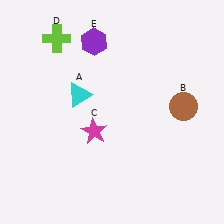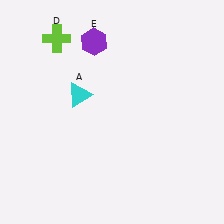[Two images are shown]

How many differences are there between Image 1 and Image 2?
There are 2 differences between the two images.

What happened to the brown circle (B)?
The brown circle (B) was removed in Image 2. It was in the top-right area of Image 1.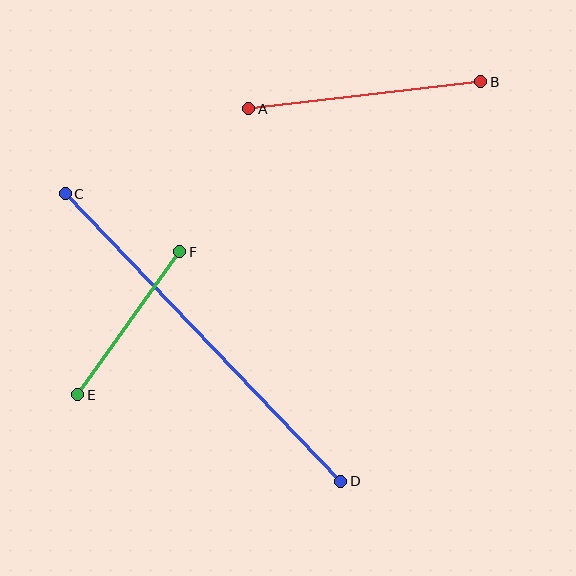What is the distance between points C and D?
The distance is approximately 398 pixels.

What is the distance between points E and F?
The distance is approximately 176 pixels.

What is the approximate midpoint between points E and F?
The midpoint is at approximately (129, 323) pixels.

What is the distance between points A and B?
The distance is approximately 234 pixels.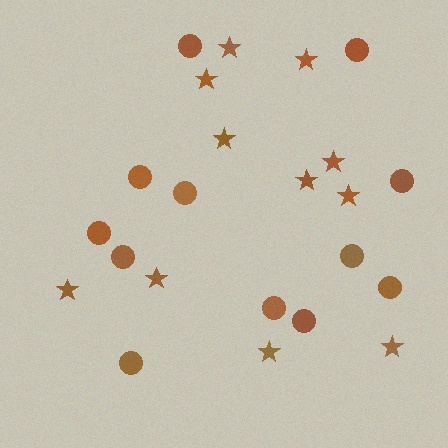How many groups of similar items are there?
There are 2 groups: one group of stars (11) and one group of circles (12).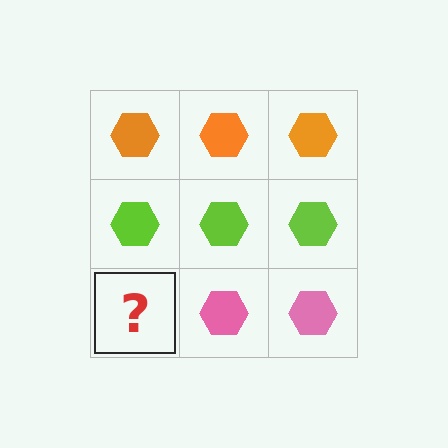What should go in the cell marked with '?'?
The missing cell should contain a pink hexagon.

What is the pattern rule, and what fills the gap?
The rule is that each row has a consistent color. The gap should be filled with a pink hexagon.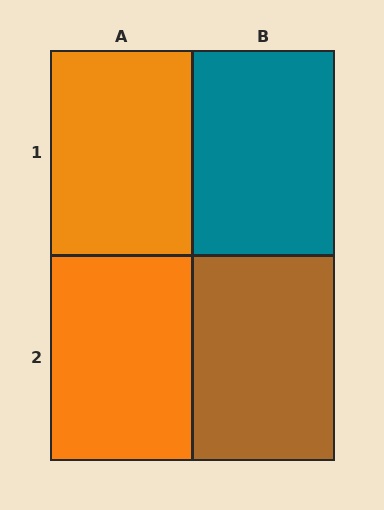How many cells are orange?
2 cells are orange.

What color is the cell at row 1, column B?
Teal.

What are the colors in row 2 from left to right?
Orange, brown.